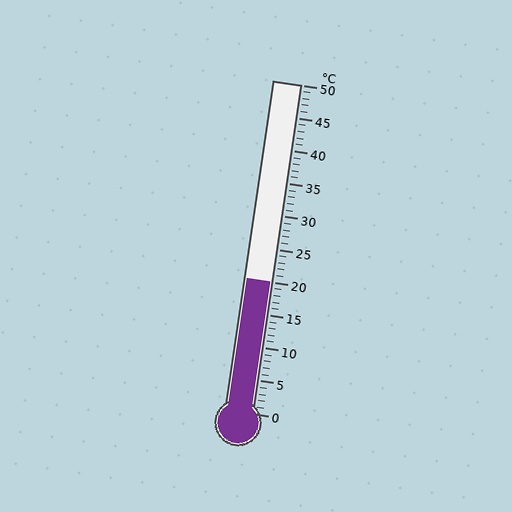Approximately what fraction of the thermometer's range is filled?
The thermometer is filled to approximately 40% of its range.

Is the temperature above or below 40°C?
The temperature is below 40°C.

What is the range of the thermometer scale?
The thermometer scale ranges from 0°C to 50°C.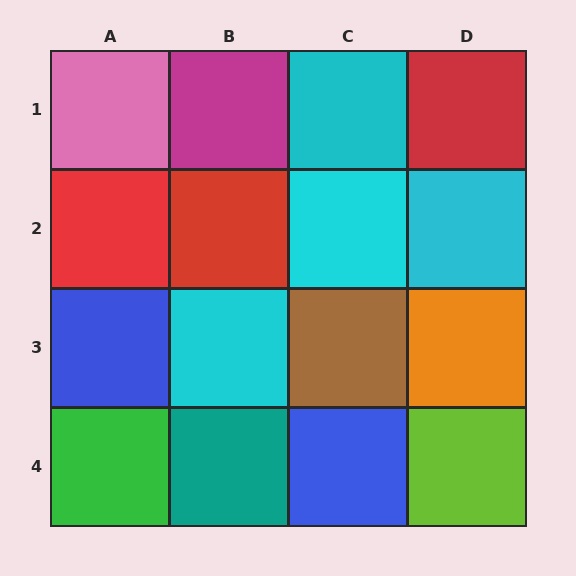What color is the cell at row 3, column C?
Brown.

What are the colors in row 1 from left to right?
Pink, magenta, cyan, red.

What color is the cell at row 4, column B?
Teal.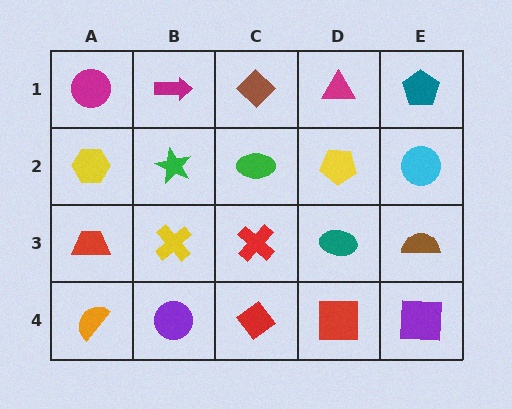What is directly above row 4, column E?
A brown semicircle.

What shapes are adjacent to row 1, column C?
A green ellipse (row 2, column C), a magenta arrow (row 1, column B), a magenta triangle (row 1, column D).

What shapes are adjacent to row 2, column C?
A brown diamond (row 1, column C), a red cross (row 3, column C), a green star (row 2, column B), a yellow pentagon (row 2, column D).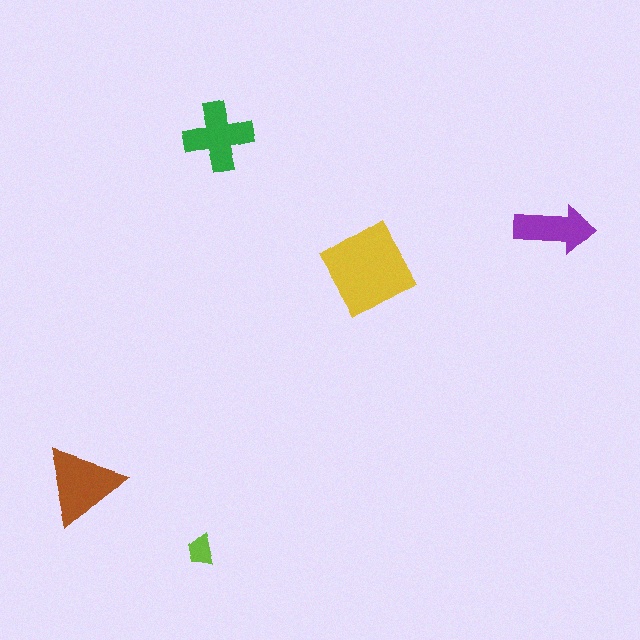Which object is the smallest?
The lime trapezoid.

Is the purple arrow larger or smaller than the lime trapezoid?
Larger.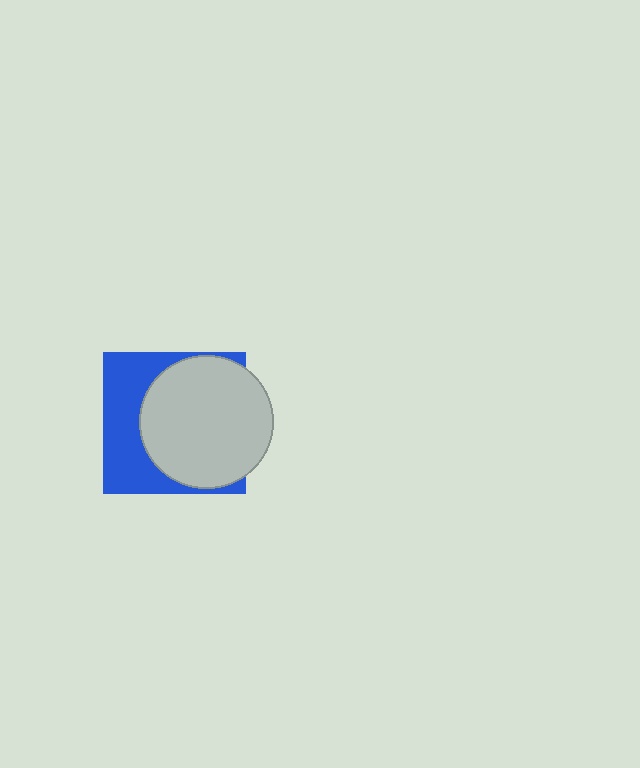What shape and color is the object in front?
The object in front is a light gray circle.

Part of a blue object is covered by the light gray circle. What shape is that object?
It is a square.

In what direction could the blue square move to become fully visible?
The blue square could move left. That would shift it out from behind the light gray circle entirely.